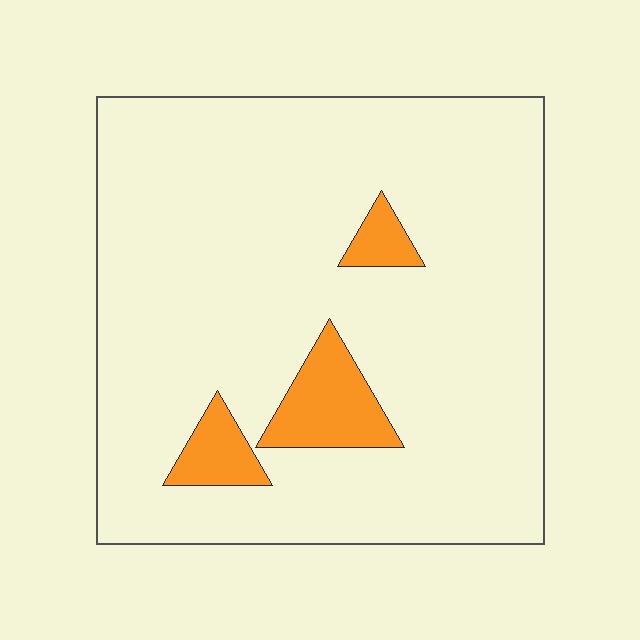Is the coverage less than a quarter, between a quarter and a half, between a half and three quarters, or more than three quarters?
Less than a quarter.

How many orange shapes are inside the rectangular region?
3.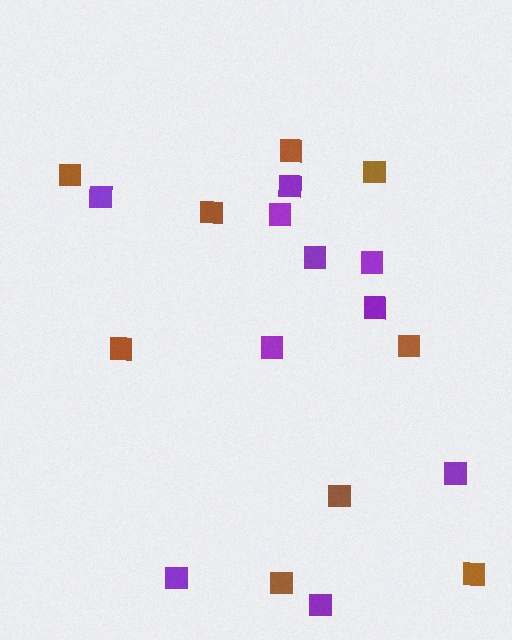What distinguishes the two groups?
There are 2 groups: one group of brown squares (9) and one group of purple squares (10).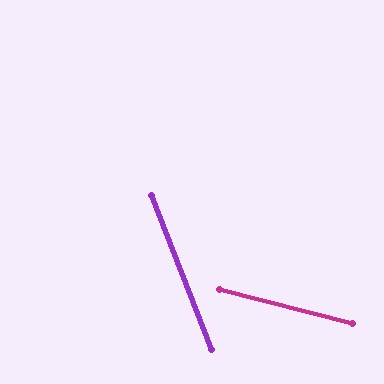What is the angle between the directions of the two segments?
Approximately 54 degrees.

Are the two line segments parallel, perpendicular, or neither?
Neither parallel nor perpendicular — they differ by about 54°.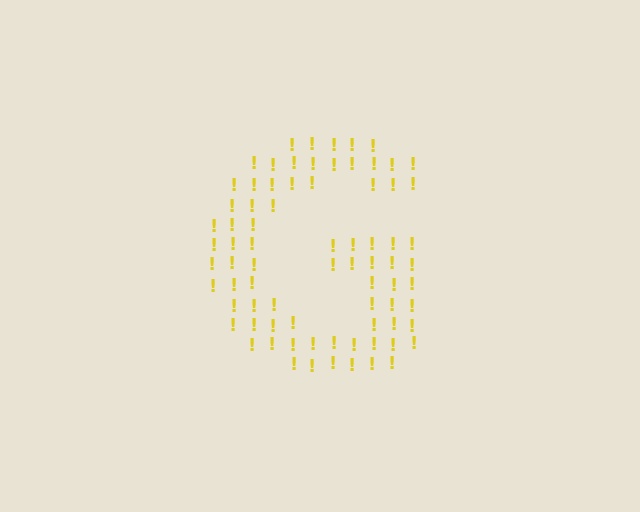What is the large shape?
The large shape is the letter G.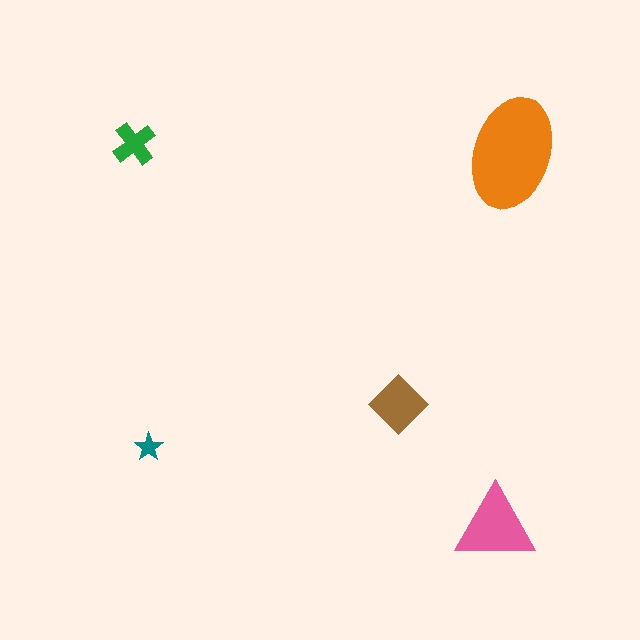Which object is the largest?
The orange ellipse.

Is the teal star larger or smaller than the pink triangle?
Smaller.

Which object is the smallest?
The teal star.